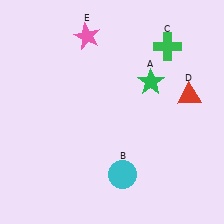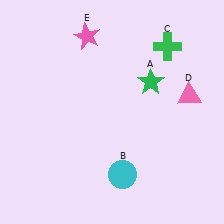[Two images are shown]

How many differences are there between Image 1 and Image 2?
There is 1 difference between the two images.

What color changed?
The triangle (D) changed from red in Image 1 to pink in Image 2.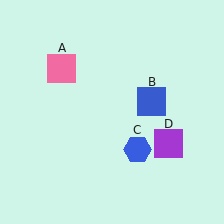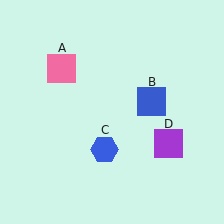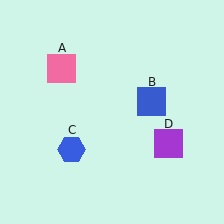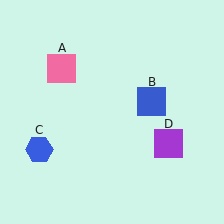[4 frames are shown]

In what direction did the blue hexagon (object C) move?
The blue hexagon (object C) moved left.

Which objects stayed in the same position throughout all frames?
Pink square (object A) and blue square (object B) and purple square (object D) remained stationary.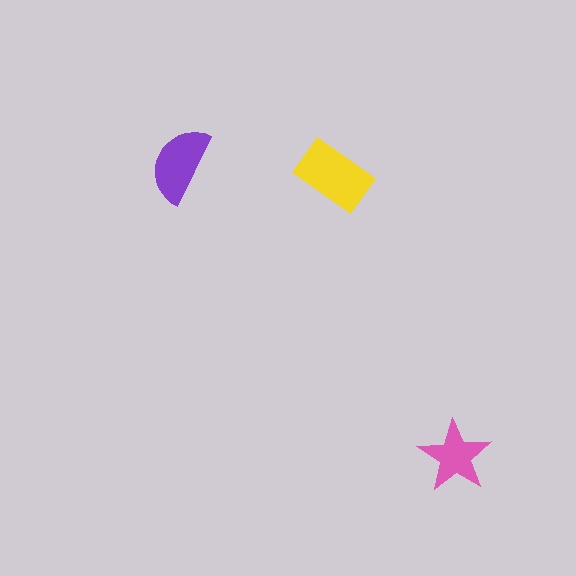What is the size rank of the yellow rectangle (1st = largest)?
1st.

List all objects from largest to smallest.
The yellow rectangle, the purple semicircle, the pink star.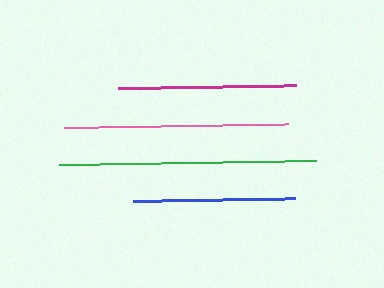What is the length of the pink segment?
The pink segment is approximately 224 pixels long.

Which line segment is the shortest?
The blue line is the shortest at approximately 163 pixels.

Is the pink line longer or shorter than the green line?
The green line is longer than the pink line.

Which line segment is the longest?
The green line is the longest at approximately 257 pixels.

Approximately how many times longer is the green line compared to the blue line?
The green line is approximately 1.6 times the length of the blue line.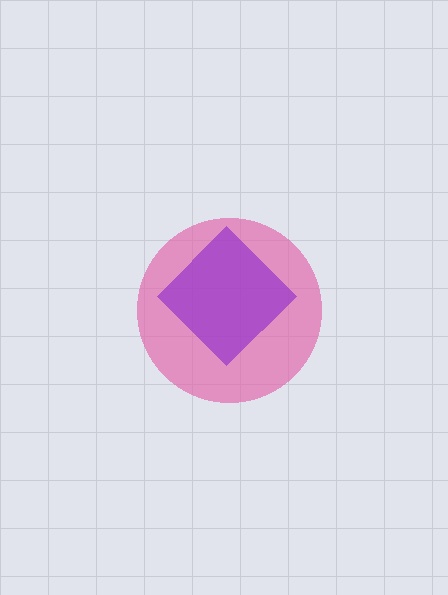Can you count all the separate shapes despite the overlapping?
Yes, there are 2 separate shapes.